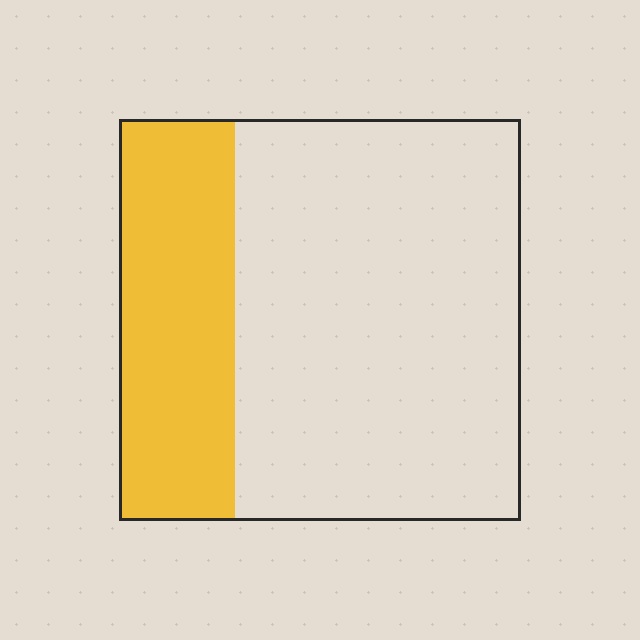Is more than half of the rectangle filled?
No.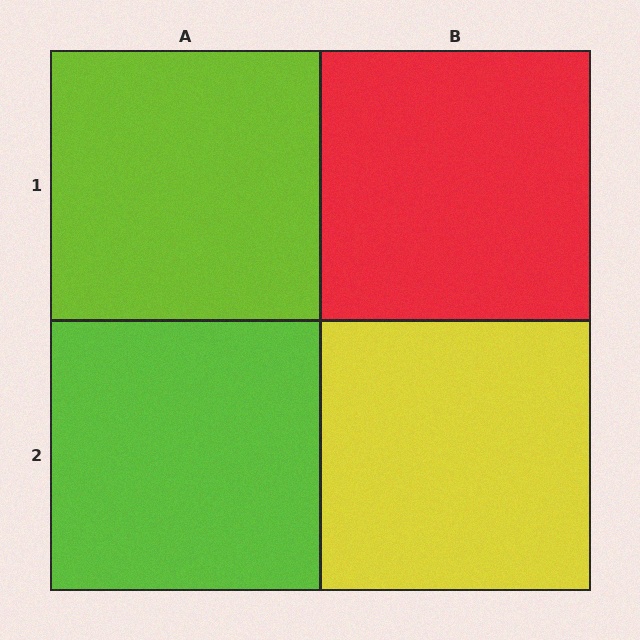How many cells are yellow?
1 cell is yellow.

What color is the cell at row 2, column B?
Yellow.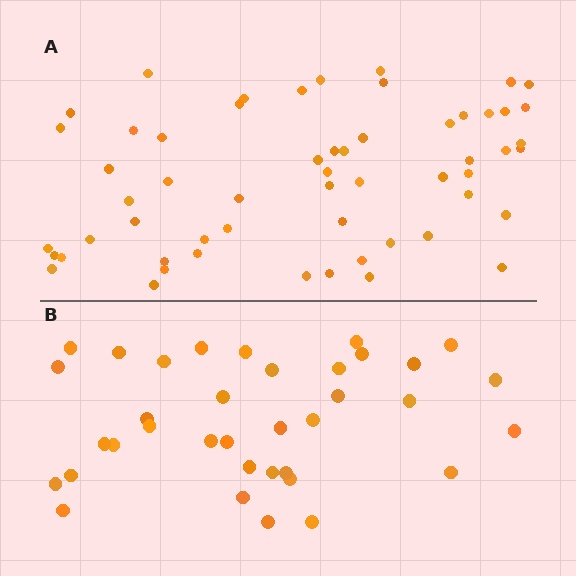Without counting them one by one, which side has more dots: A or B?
Region A (the top region) has more dots.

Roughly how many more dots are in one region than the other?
Region A has approximately 20 more dots than region B.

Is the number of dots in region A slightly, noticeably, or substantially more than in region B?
Region A has substantially more. The ratio is roughly 1.6 to 1.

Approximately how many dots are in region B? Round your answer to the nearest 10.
About 40 dots. (The exact count is 36, which rounds to 40.)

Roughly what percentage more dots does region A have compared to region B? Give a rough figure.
About 60% more.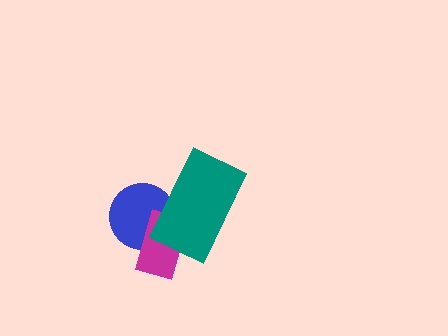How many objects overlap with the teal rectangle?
2 objects overlap with the teal rectangle.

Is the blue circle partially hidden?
Yes, it is partially covered by another shape.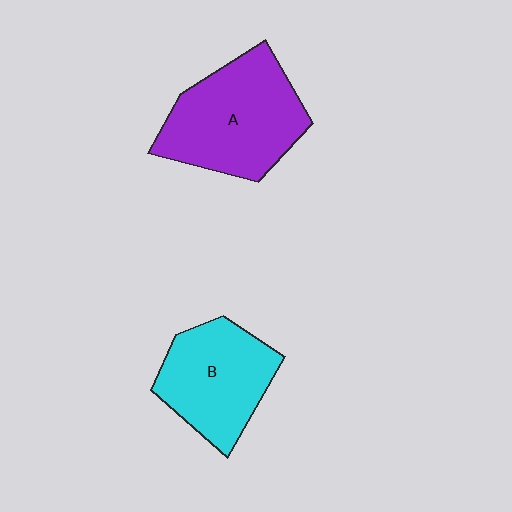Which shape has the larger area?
Shape A (purple).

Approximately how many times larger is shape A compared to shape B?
Approximately 1.2 times.